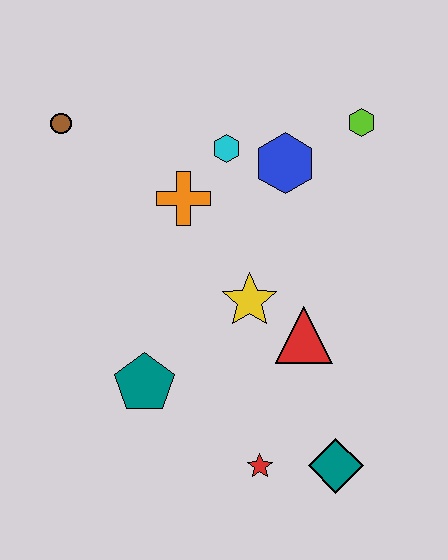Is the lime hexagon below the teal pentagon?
No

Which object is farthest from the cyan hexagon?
The teal diamond is farthest from the cyan hexagon.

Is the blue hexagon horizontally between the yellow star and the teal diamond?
Yes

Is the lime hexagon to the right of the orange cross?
Yes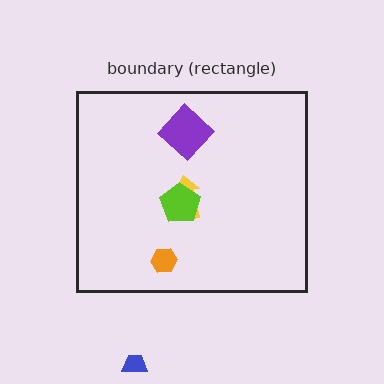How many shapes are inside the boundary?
4 inside, 1 outside.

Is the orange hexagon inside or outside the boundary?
Inside.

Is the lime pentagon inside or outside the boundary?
Inside.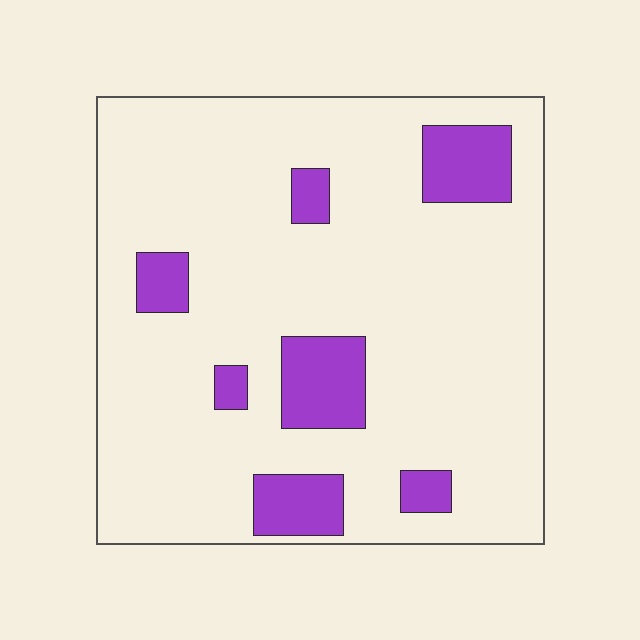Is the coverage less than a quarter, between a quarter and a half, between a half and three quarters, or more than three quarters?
Less than a quarter.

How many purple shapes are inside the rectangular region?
7.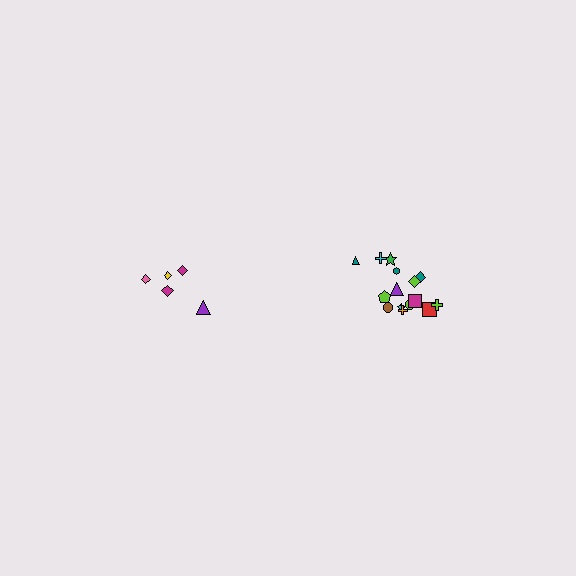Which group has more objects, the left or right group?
The right group.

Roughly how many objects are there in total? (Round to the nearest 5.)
Roughly 20 objects in total.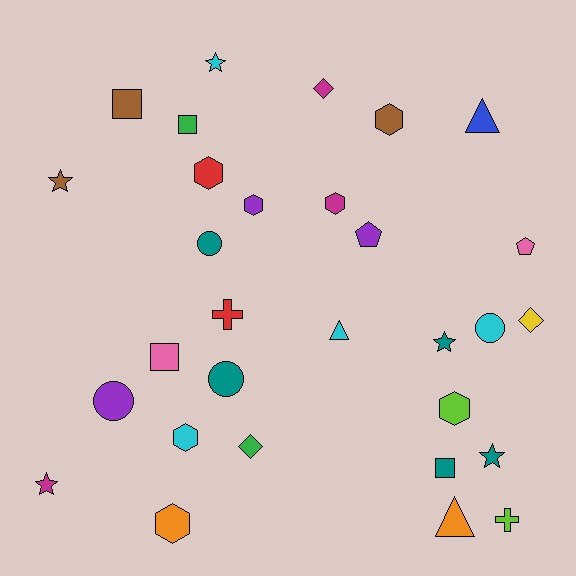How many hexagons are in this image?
There are 7 hexagons.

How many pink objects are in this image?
There are 2 pink objects.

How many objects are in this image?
There are 30 objects.